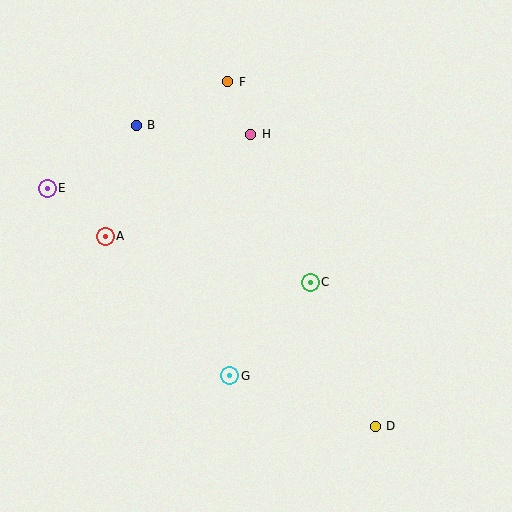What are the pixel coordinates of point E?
Point E is at (47, 188).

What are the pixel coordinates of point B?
Point B is at (136, 125).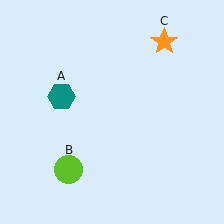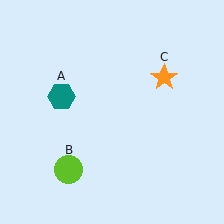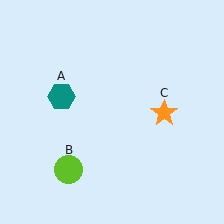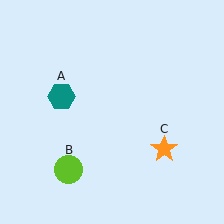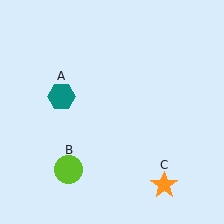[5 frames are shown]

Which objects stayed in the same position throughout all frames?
Teal hexagon (object A) and lime circle (object B) remained stationary.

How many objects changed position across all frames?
1 object changed position: orange star (object C).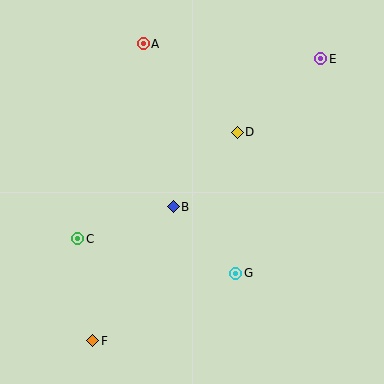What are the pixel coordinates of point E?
Point E is at (321, 59).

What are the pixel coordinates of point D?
Point D is at (237, 132).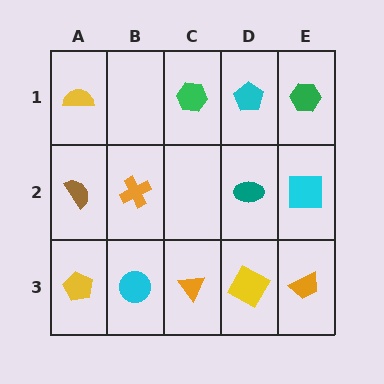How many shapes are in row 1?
4 shapes.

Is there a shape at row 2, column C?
No, that cell is empty.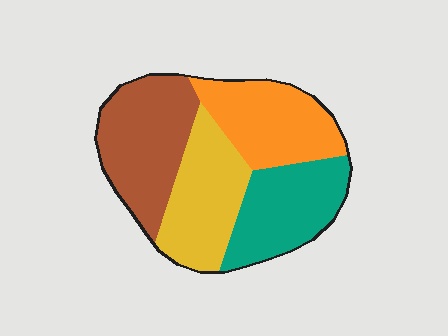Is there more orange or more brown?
Brown.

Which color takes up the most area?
Brown, at roughly 30%.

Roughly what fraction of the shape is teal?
Teal covers 24% of the shape.